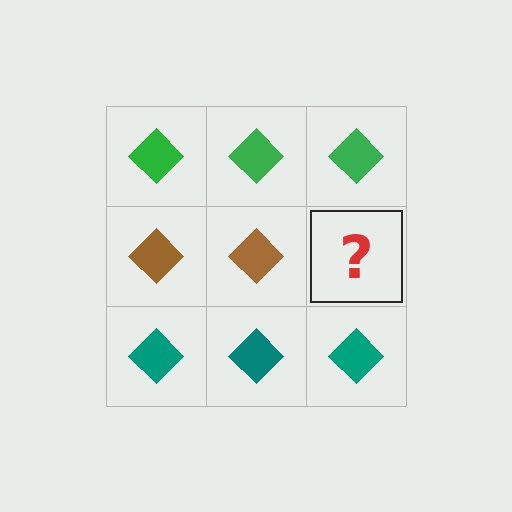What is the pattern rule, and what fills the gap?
The rule is that each row has a consistent color. The gap should be filled with a brown diamond.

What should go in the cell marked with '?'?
The missing cell should contain a brown diamond.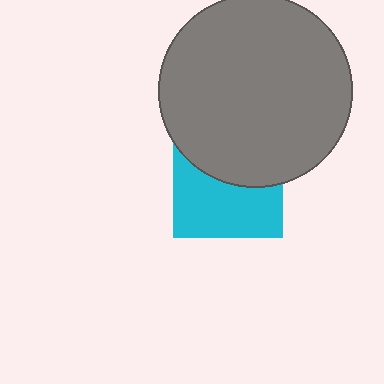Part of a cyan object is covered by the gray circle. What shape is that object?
It is a square.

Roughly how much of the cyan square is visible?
About half of it is visible (roughly 54%).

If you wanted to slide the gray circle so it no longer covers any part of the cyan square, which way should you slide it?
Slide it up — that is the most direct way to separate the two shapes.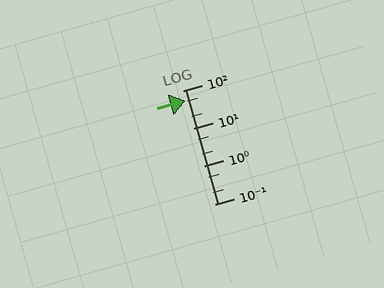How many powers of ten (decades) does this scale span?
The scale spans 3 decades, from 0.1 to 100.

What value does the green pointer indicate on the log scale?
The pointer indicates approximately 53.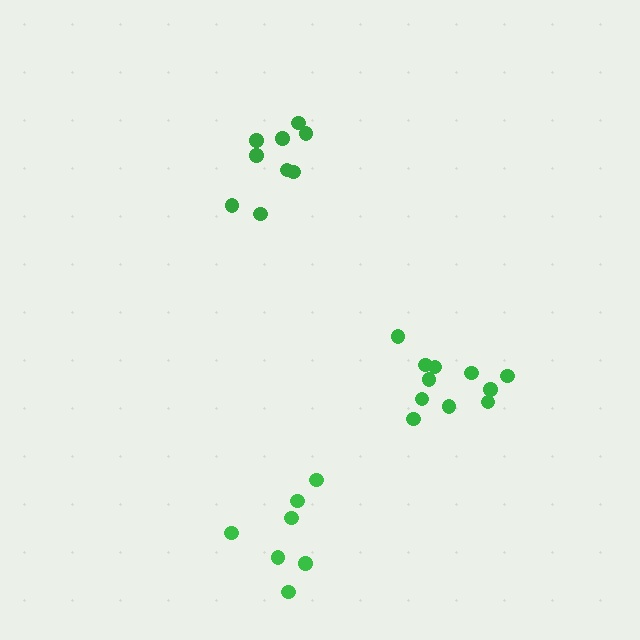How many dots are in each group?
Group 1: 9 dots, Group 2: 11 dots, Group 3: 7 dots (27 total).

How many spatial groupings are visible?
There are 3 spatial groupings.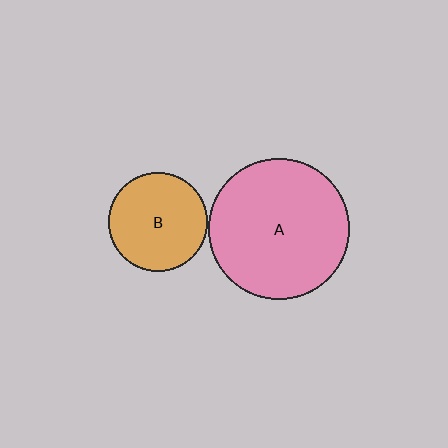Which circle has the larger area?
Circle A (pink).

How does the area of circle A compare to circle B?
Approximately 2.0 times.